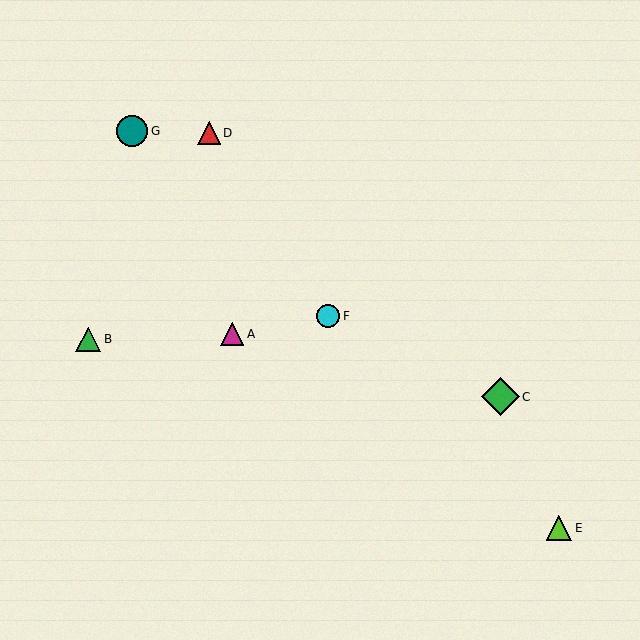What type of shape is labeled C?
Shape C is a green diamond.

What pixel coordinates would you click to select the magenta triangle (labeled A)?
Click at (232, 334) to select the magenta triangle A.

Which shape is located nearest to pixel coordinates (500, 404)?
The green diamond (labeled C) at (501, 397) is nearest to that location.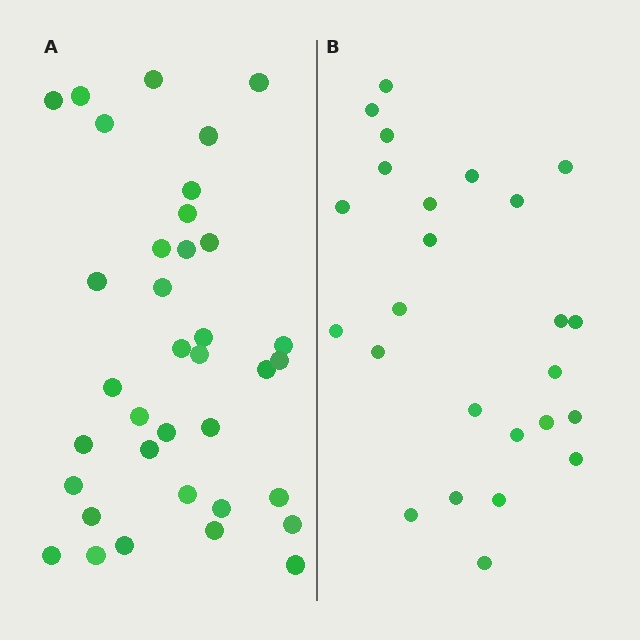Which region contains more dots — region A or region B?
Region A (the left region) has more dots.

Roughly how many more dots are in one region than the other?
Region A has roughly 12 or so more dots than region B.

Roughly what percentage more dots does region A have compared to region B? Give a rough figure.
About 45% more.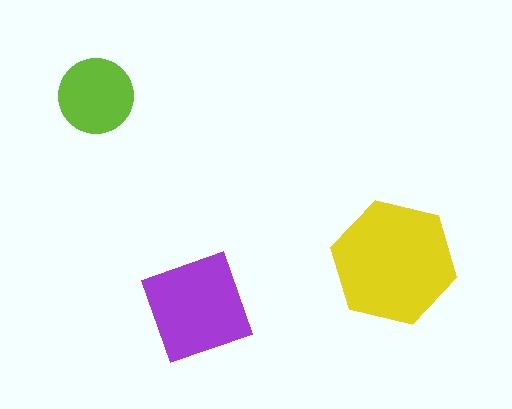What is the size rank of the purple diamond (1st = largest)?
2nd.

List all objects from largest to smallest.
The yellow hexagon, the purple diamond, the lime circle.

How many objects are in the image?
There are 3 objects in the image.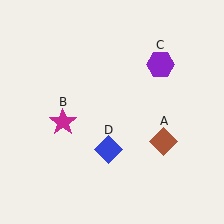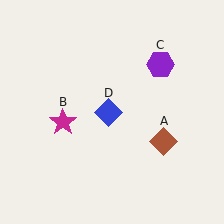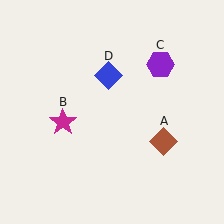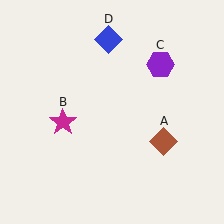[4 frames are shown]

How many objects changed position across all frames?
1 object changed position: blue diamond (object D).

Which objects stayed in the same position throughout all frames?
Brown diamond (object A) and magenta star (object B) and purple hexagon (object C) remained stationary.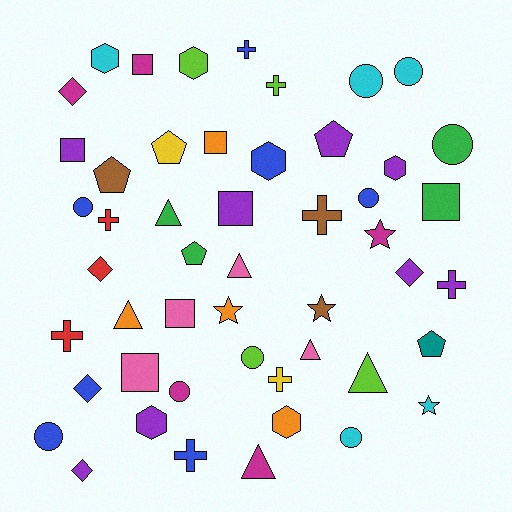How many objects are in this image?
There are 50 objects.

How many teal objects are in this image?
There is 1 teal object.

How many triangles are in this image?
There are 6 triangles.